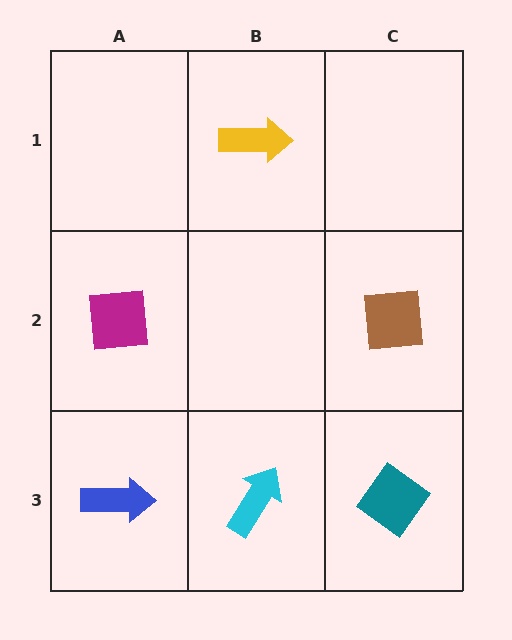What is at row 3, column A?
A blue arrow.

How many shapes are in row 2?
2 shapes.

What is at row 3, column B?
A cyan arrow.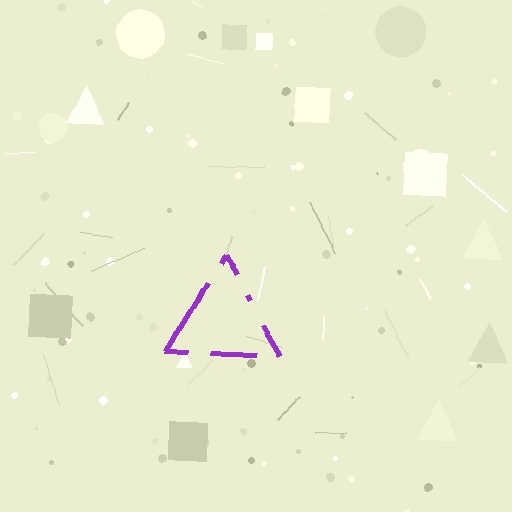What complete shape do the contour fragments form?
The contour fragments form a triangle.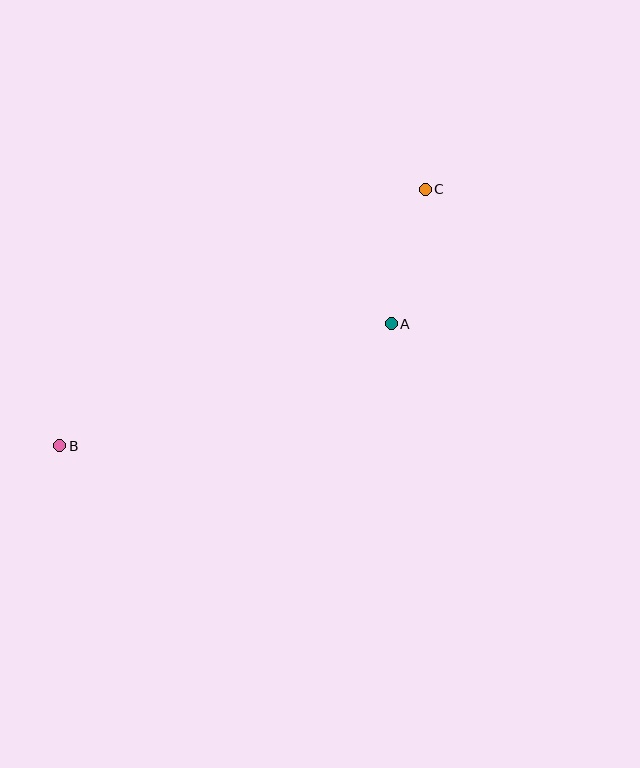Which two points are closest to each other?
Points A and C are closest to each other.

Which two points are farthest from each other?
Points B and C are farthest from each other.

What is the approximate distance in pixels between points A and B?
The distance between A and B is approximately 354 pixels.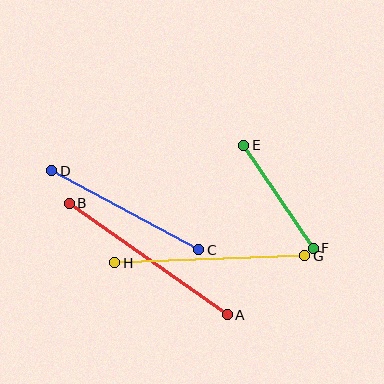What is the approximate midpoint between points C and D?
The midpoint is at approximately (125, 210) pixels.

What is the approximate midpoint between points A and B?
The midpoint is at approximately (148, 259) pixels.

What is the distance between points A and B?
The distance is approximately 193 pixels.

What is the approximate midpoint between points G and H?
The midpoint is at approximately (210, 259) pixels.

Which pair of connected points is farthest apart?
Points A and B are farthest apart.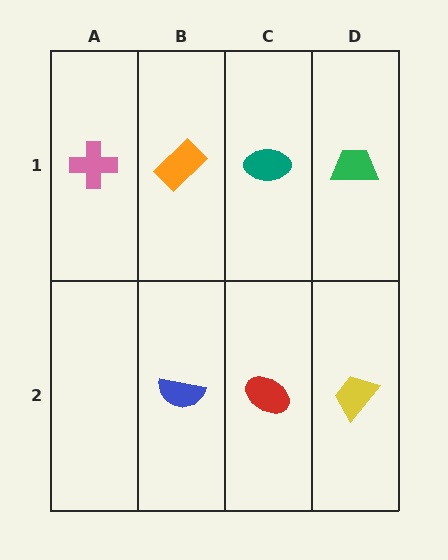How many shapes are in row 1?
4 shapes.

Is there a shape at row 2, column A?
No, that cell is empty.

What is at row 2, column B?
A blue semicircle.